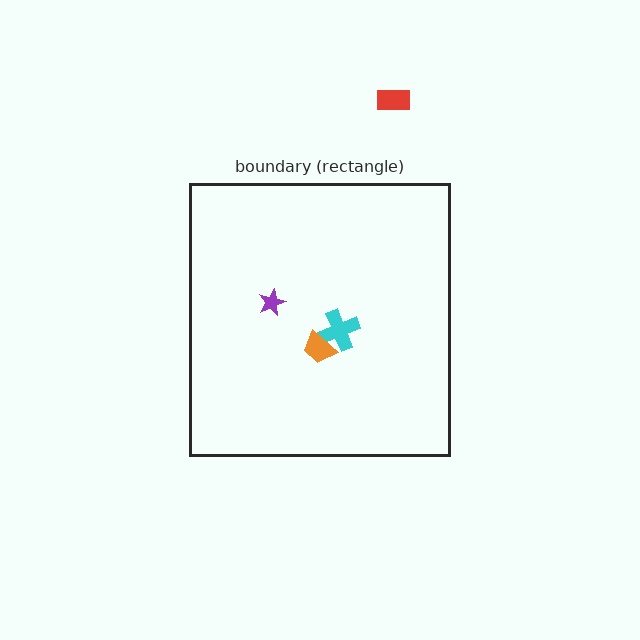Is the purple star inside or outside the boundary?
Inside.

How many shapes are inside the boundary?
3 inside, 1 outside.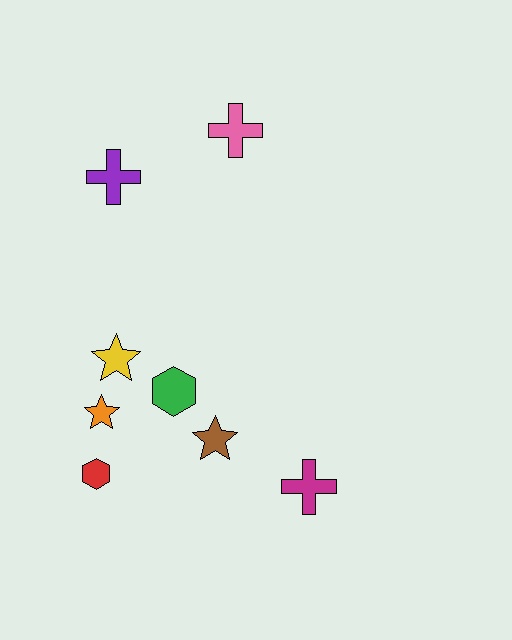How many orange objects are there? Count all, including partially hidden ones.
There is 1 orange object.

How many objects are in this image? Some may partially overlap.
There are 8 objects.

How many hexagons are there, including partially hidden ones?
There are 2 hexagons.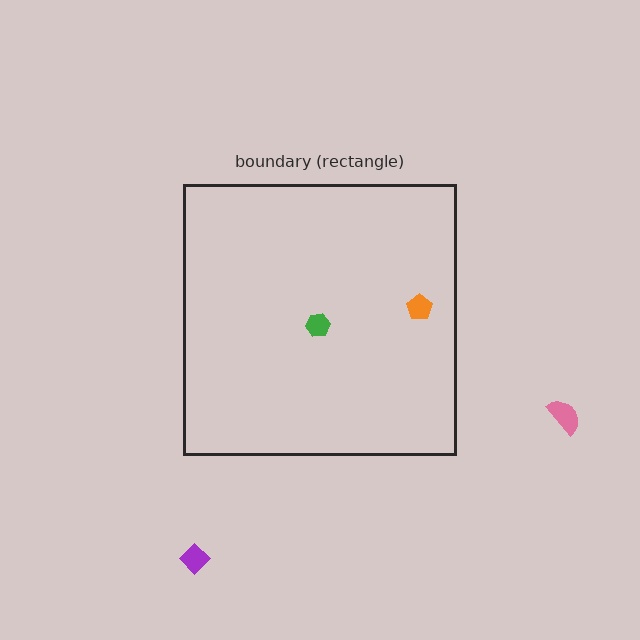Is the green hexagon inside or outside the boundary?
Inside.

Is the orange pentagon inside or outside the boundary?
Inside.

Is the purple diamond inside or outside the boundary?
Outside.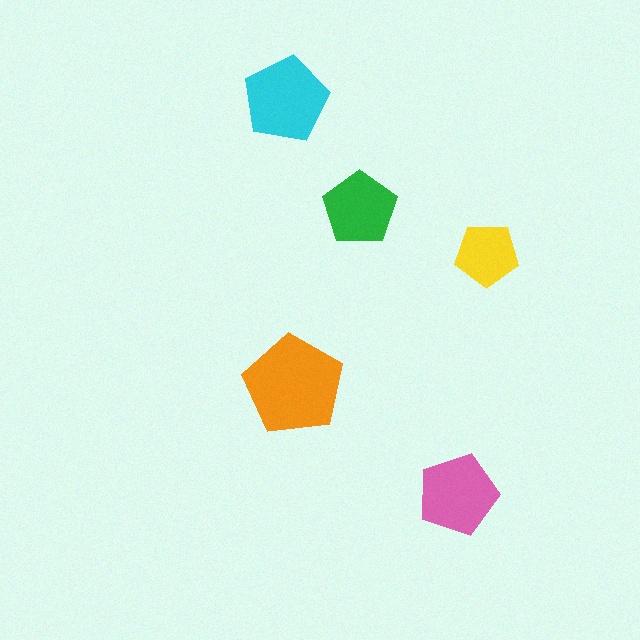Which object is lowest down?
The pink pentagon is bottommost.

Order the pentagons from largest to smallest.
the orange one, the cyan one, the pink one, the green one, the yellow one.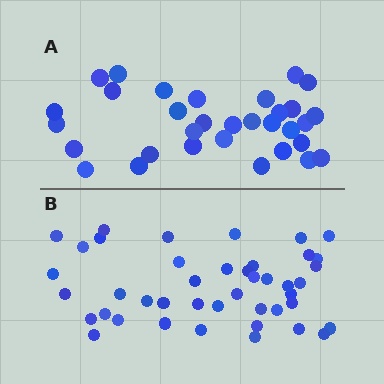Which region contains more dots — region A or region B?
Region B (the bottom region) has more dots.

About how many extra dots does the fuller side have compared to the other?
Region B has roughly 12 or so more dots than region A.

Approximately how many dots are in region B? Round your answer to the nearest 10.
About 40 dots. (The exact count is 43, which rounds to 40.)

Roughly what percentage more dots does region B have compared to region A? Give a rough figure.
About 35% more.